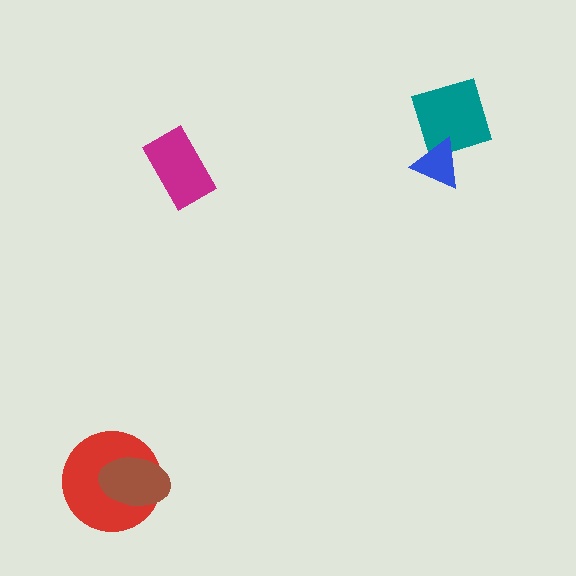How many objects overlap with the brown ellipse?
1 object overlaps with the brown ellipse.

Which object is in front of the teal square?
The blue triangle is in front of the teal square.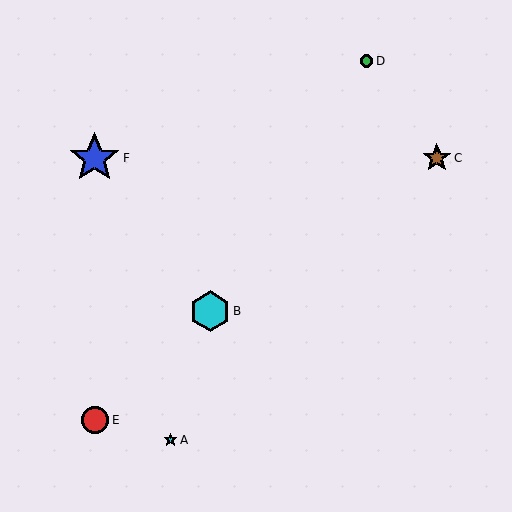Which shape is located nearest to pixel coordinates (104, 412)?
The red circle (labeled E) at (95, 420) is nearest to that location.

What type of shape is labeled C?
Shape C is a brown star.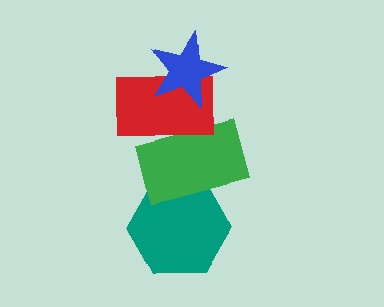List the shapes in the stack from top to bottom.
From top to bottom: the blue star, the red rectangle, the green rectangle, the teal hexagon.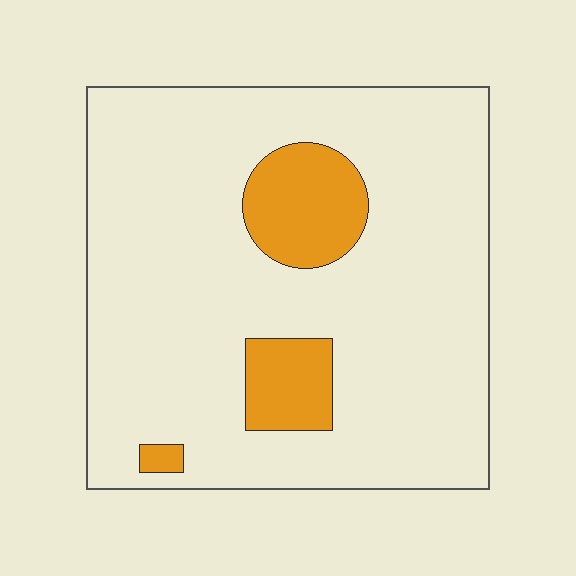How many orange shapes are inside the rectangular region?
3.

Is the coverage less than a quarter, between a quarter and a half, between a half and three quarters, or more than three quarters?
Less than a quarter.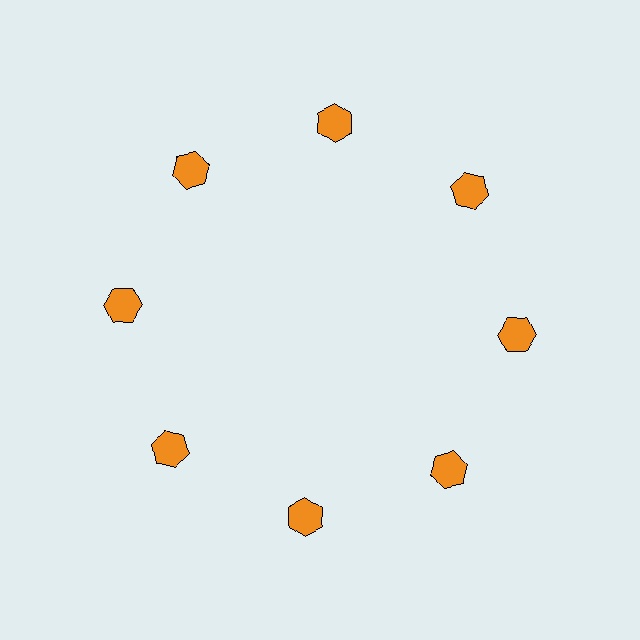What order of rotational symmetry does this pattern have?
This pattern has 8-fold rotational symmetry.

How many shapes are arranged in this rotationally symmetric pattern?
There are 8 shapes, arranged in 8 groups of 1.